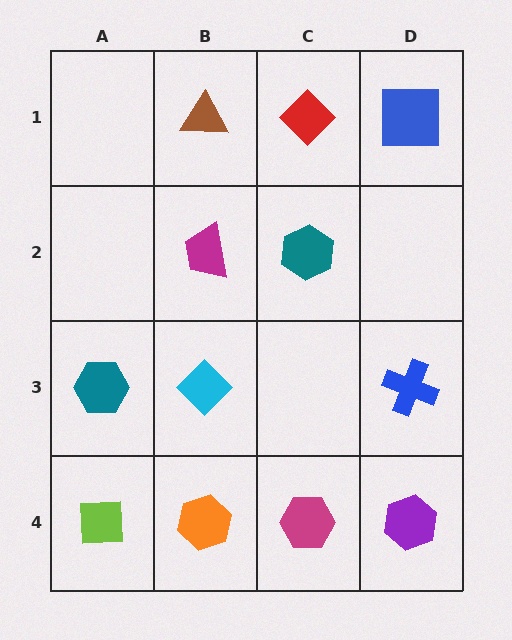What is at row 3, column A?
A teal hexagon.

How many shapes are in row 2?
2 shapes.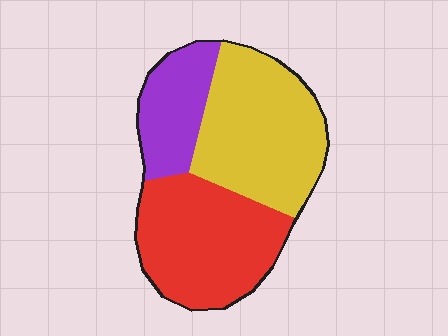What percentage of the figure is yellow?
Yellow takes up about two fifths (2/5) of the figure.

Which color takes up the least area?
Purple, at roughly 20%.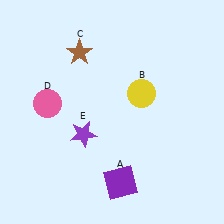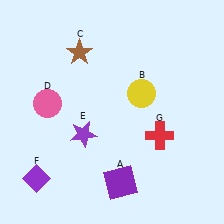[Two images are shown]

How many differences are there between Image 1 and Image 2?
There are 2 differences between the two images.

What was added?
A purple diamond (F), a red cross (G) were added in Image 2.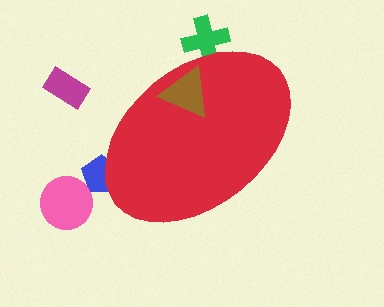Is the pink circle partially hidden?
No, the pink circle is fully visible.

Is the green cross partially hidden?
Yes, the green cross is partially hidden behind the red ellipse.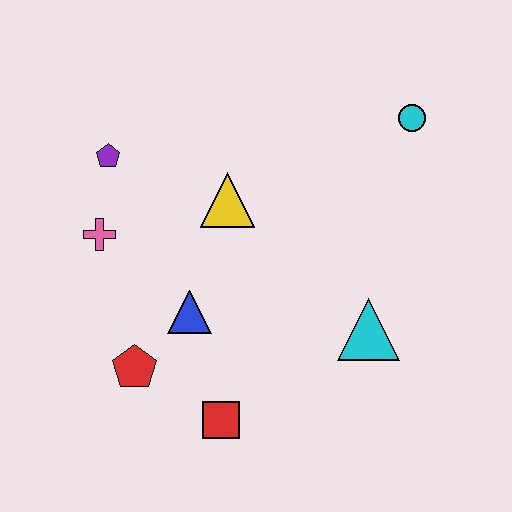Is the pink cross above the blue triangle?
Yes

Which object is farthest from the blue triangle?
The cyan circle is farthest from the blue triangle.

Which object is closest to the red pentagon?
The blue triangle is closest to the red pentagon.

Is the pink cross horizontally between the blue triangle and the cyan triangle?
No